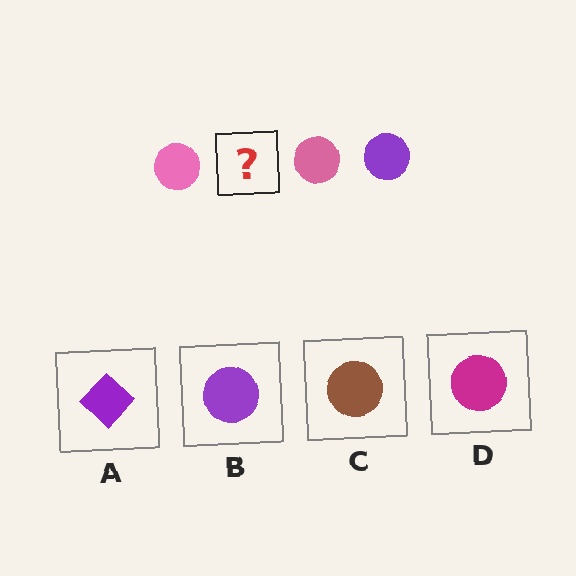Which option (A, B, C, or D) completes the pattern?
B.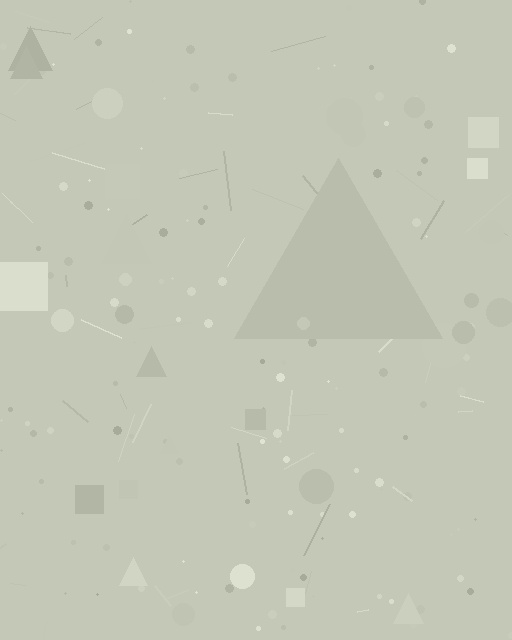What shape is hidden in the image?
A triangle is hidden in the image.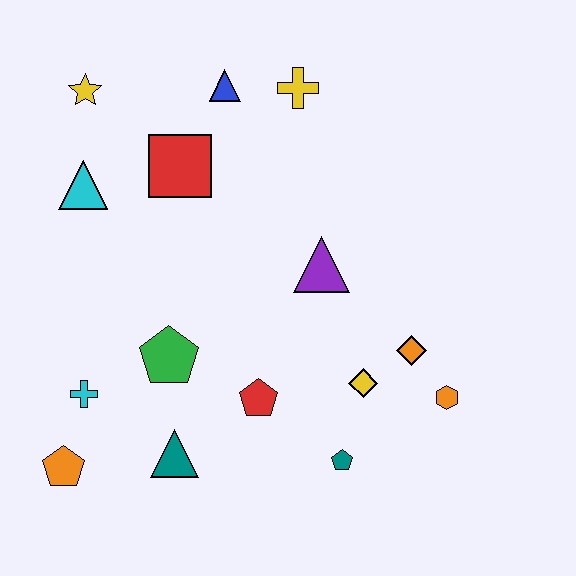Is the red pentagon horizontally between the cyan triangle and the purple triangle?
Yes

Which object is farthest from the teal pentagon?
The yellow star is farthest from the teal pentagon.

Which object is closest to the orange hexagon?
The orange diamond is closest to the orange hexagon.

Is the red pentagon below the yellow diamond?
Yes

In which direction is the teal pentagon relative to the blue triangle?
The teal pentagon is below the blue triangle.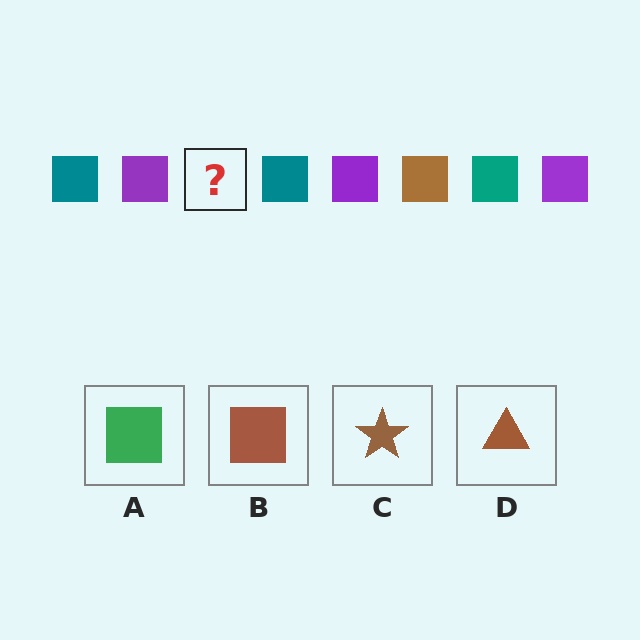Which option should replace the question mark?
Option B.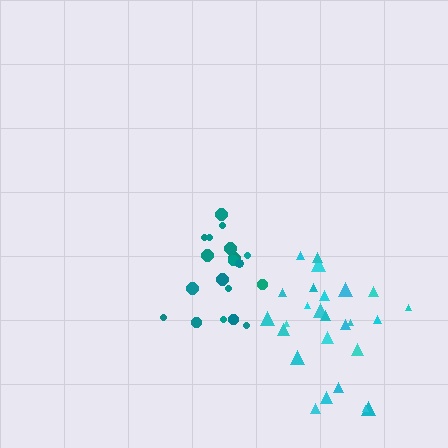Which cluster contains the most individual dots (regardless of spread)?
Cyan (26).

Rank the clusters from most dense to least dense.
teal, cyan.